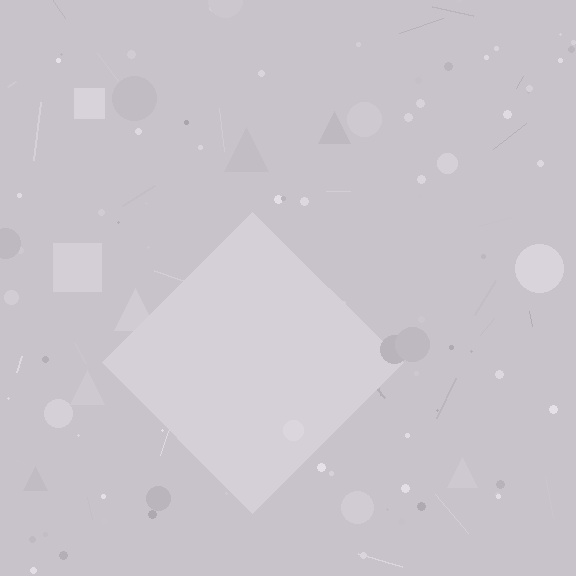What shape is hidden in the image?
A diamond is hidden in the image.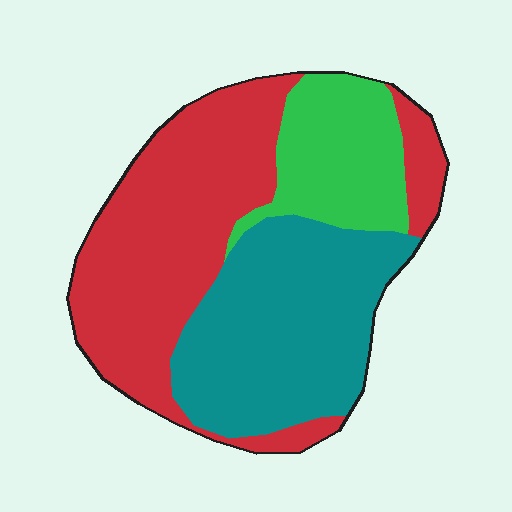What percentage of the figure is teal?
Teal covers around 35% of the figure.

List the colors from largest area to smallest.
From largest to smallest: red, teal, green.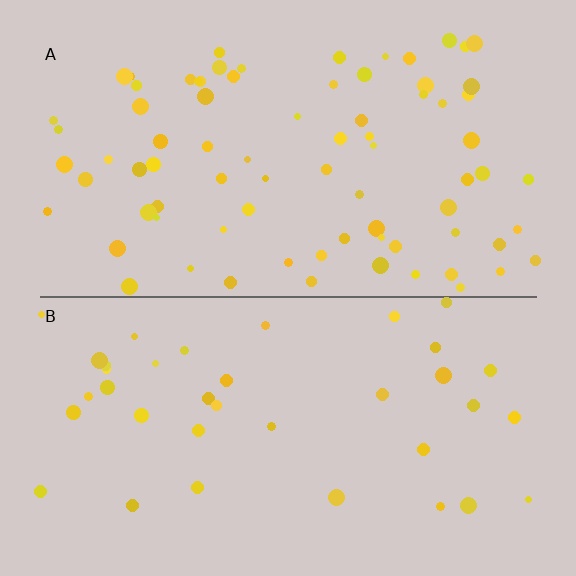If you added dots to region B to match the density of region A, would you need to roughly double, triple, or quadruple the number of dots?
Approximately double.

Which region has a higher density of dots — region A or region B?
A (the top).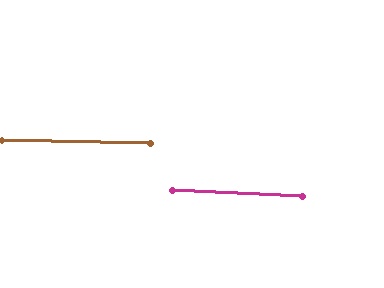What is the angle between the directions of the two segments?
Approximately 1 degree.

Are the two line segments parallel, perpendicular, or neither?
Parallel — their directions differ by only 1.3°.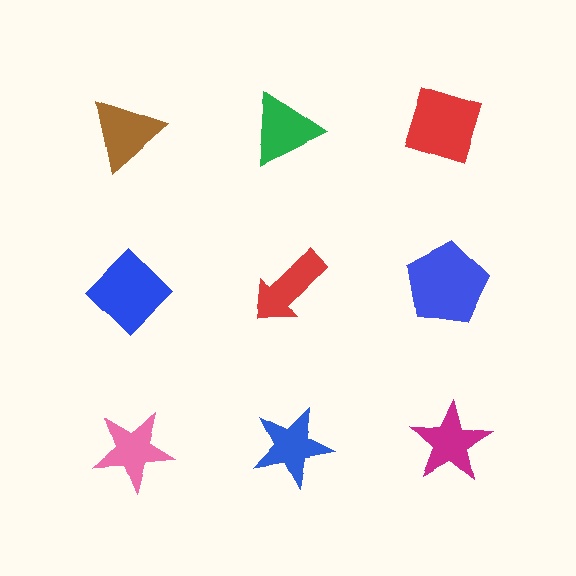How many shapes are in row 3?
3 shapes.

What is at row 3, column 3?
A magenta star.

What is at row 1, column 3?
A red diamond.